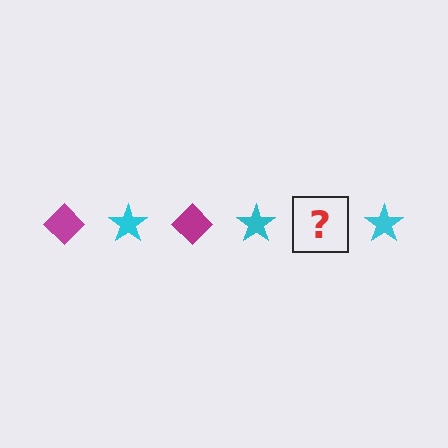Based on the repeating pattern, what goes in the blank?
The blank should be a magenta diamond.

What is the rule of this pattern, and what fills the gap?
The rule is that the pattern alternates between magenta diamond and cyan star. The gap should be filled with a magenta diamond.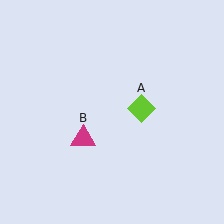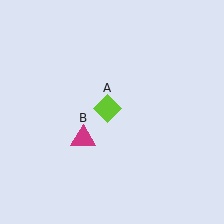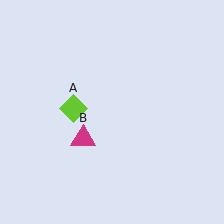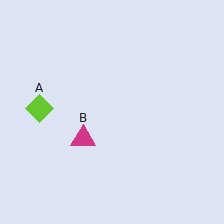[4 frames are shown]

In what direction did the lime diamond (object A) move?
The lime diamond (object A) moved left.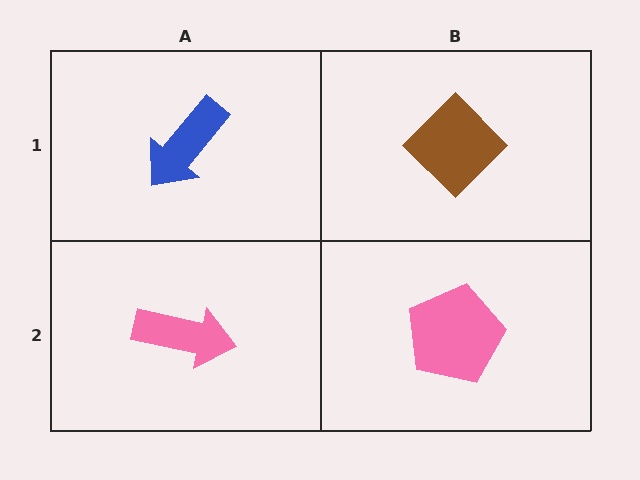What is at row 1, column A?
A blue arrow.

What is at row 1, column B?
A brown diamond.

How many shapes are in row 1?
2 shapes.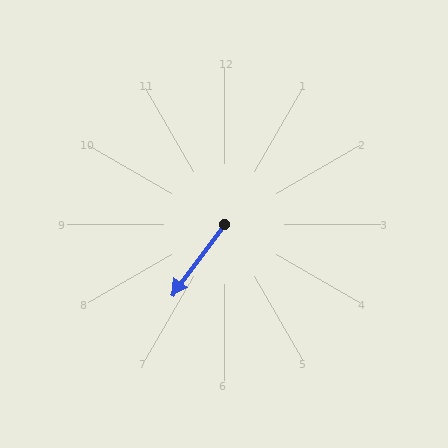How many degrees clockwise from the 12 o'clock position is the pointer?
Approximately 217 degrees.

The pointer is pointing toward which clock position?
Roughly 7 o'clock.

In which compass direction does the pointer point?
Southwest.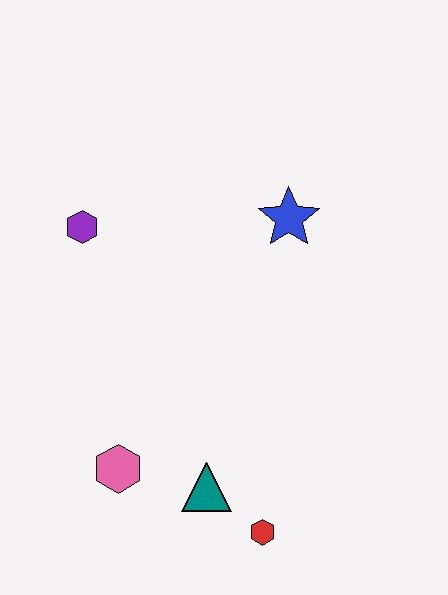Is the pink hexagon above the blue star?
No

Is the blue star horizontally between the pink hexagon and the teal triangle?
No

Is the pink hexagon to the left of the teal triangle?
Yes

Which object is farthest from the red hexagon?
The purple hexagon is farthest from the red hexagon.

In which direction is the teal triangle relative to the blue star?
The teal triangle is below the blue star.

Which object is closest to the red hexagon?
The teal triangle is closest to the red hexagon.